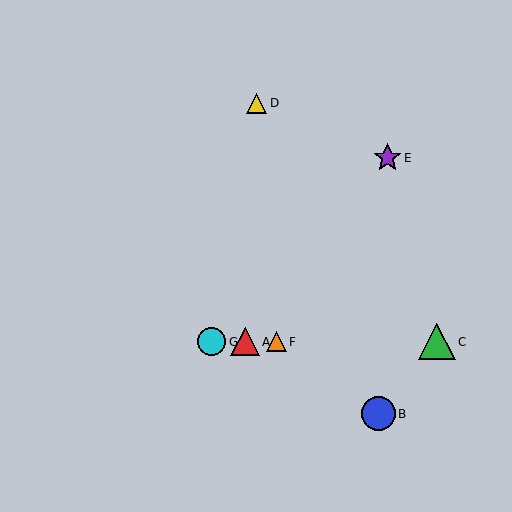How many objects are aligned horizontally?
4 objects (A, C, F, G) are aligned horizontally.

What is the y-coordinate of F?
Object F is at y≈342.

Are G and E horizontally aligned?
No, G is at y≈342 and E is at y≈158.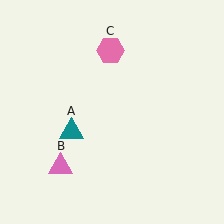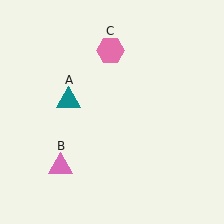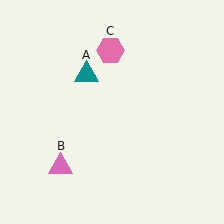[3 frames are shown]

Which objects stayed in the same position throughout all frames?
Pink triangle (object B) and pink hexagon (object C) remained stationary.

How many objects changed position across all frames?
1 object changed position: teal triangle (object A).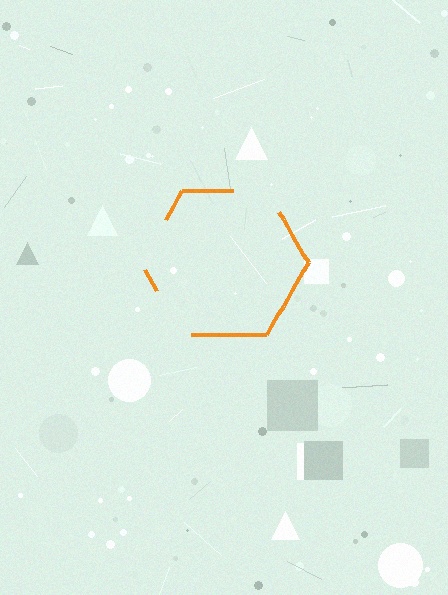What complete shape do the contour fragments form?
The contour fragments form a hexagon.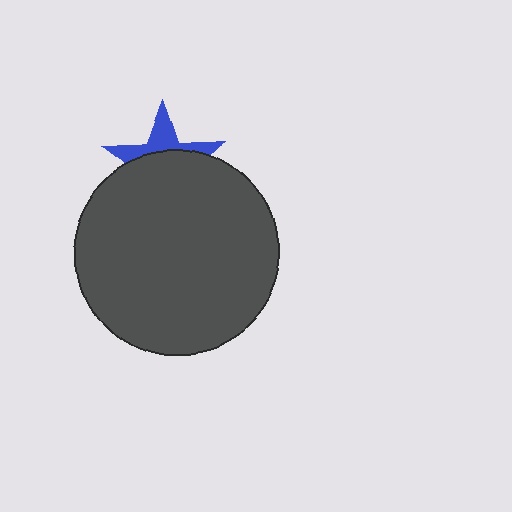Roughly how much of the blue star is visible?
A small part of it is visible (roughly 36%).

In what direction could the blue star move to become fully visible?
The blue star could move up. That would shift it out from behind the dark gray circle entirely.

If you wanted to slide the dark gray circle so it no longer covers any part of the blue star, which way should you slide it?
Slide it down — that is the most direct way to separate the two shapes.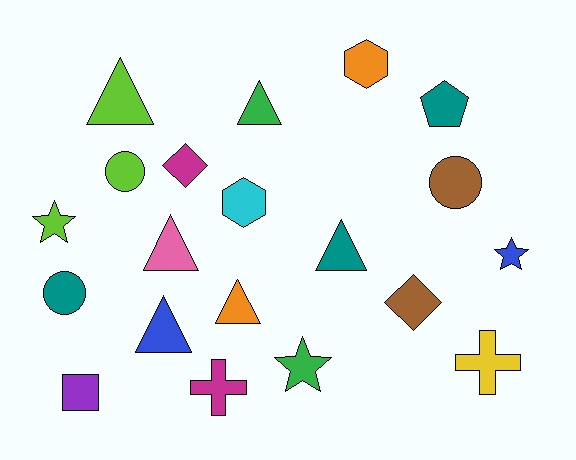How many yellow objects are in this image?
There is 1 yellow object.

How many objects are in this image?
There are 20 objects.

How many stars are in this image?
There are 3 stars.